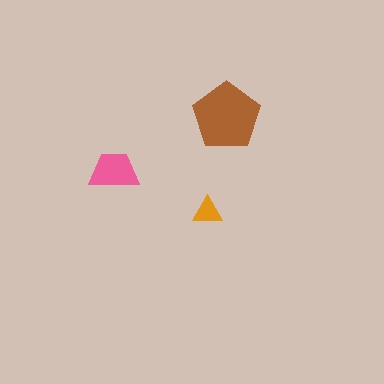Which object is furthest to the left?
The pink trapezoid is leftmost.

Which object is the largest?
The brown pentagon.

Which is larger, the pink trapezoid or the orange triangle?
The pink trapezoid.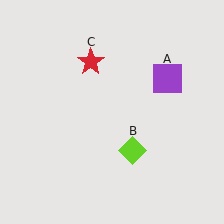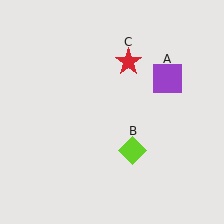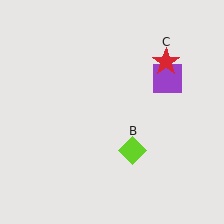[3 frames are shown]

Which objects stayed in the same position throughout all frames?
Purple square (object A) and lime diamond (object B) remained stationary.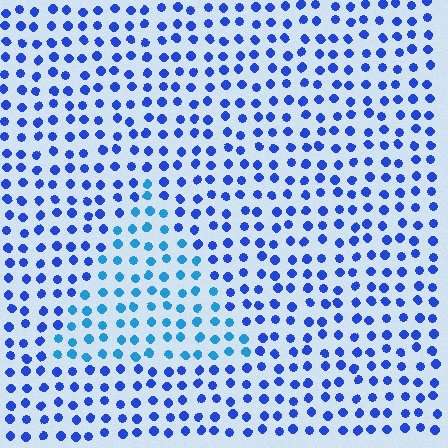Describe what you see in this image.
The image is filled with small blue elements in a uniform arrangement. A triangle-shaped region is visible where the elements are tinted to a slightly different hue, forming a subtle color boundary.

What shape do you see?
I see a triangle.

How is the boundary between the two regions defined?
The boundary is defined purely by a slight shift in hue (about 29 degrees). Spacing, size, and orientation are identical on both sides.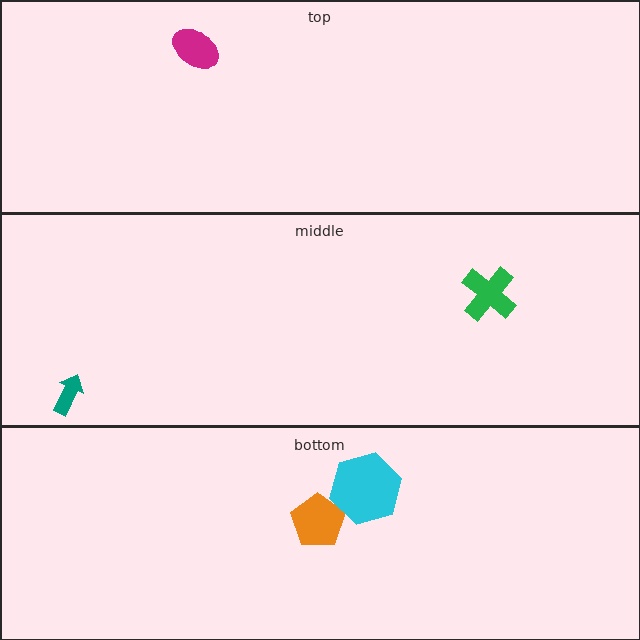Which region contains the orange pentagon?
The bottom region.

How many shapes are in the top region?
1.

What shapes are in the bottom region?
The orange pentagon, the cyan hexagon.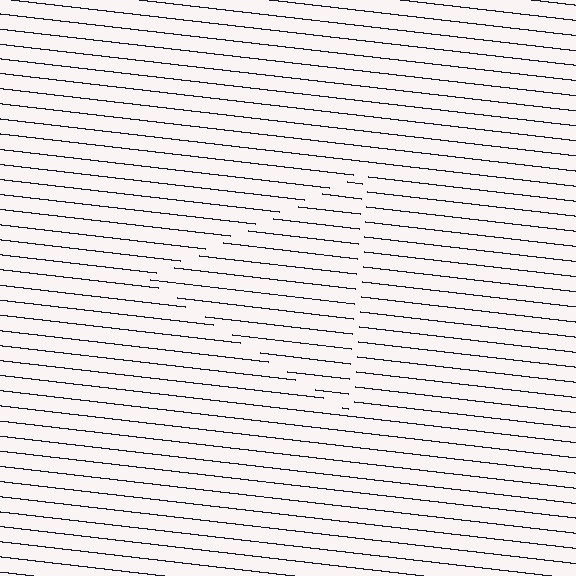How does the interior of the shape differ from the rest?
The interior of the shape contains the same grating, shifted by half a period — the contour is defined by the phase discontinuity where line-ends from the inner and outer gratings abut.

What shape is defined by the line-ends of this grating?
An illusory triangle. The interior of the shape contains the same grating, shifted by half a period — the contour is defined by the phase discontinuity where line-ends from the inner and outer gratings abut.